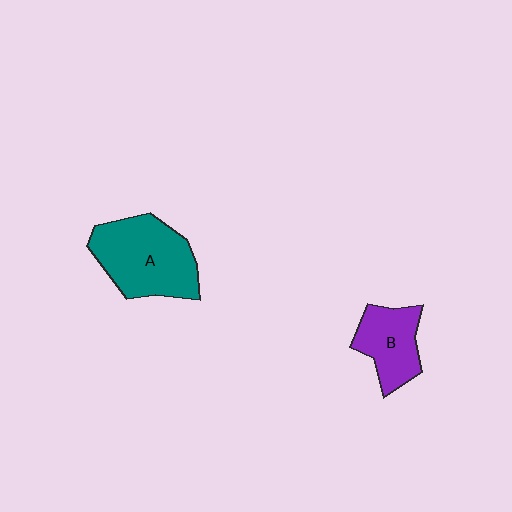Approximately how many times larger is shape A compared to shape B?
Approximately 1.6 times.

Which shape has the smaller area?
Shape B (purple).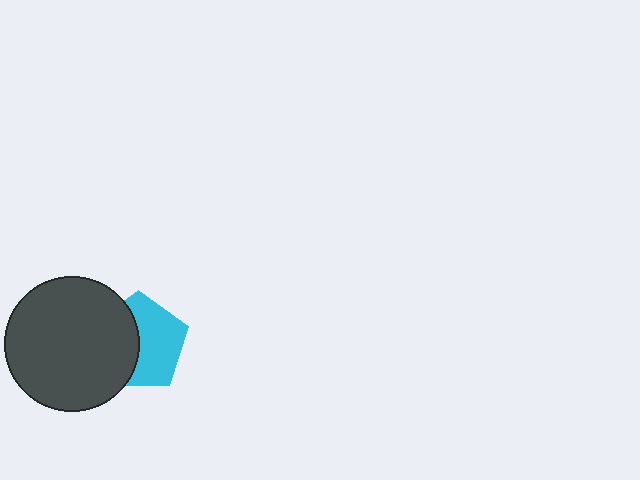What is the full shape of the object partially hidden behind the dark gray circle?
The partially hidden object is a cyan pentagon.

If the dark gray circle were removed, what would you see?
You would see the complete cyan pentagon.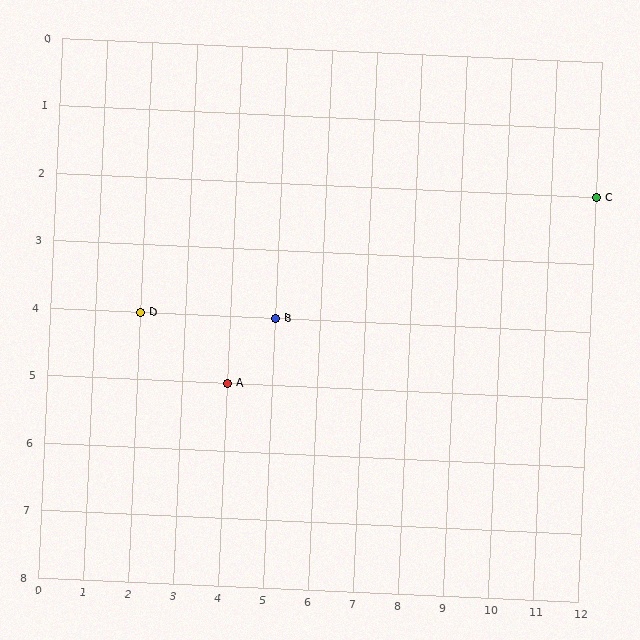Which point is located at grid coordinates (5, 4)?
Point B is at (5, 4).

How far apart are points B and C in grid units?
Points B and C are 7 columns and 2 rows apart (about 7.3 grid units diagonally).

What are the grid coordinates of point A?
Point A is at grid coordinates (4, 5).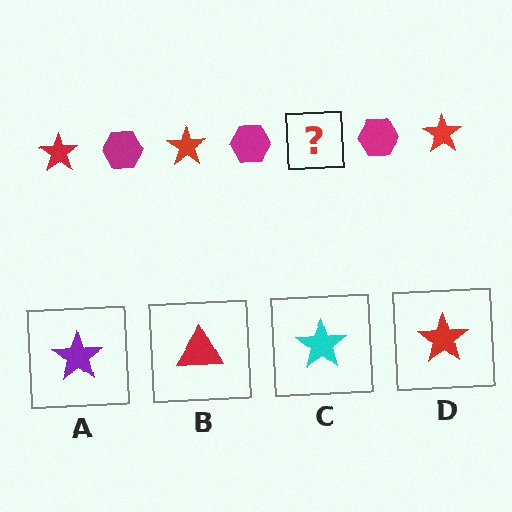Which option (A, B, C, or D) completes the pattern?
D.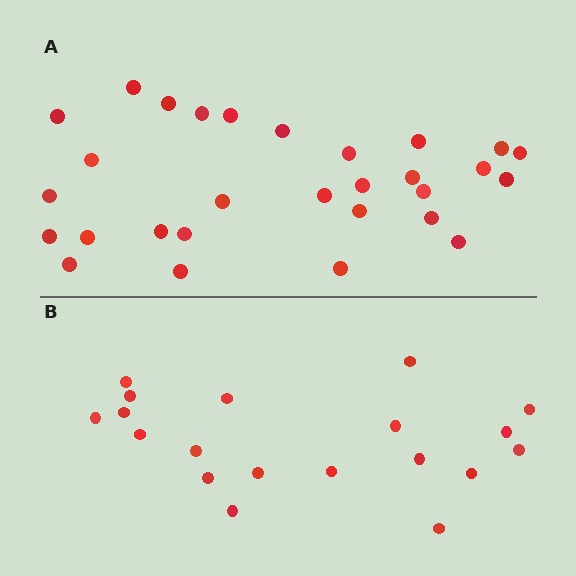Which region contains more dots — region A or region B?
Region A (the top region) has more dots.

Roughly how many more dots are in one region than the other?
Region A has roughly 10 or so more dots than region B.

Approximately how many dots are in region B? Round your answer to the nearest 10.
About 20 dots. (The exact count is 19, which rounds to 20.)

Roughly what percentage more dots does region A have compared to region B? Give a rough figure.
About 55% more.